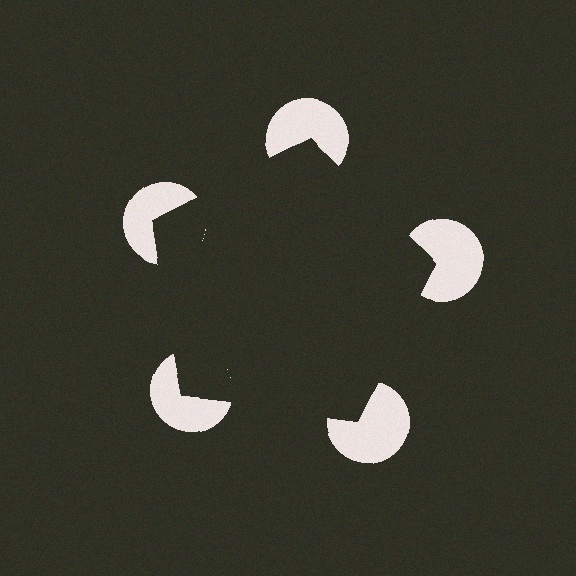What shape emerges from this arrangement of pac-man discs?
An illusory pentagon — its edges are inferred from the aligned wedge cuts in the pac-man discs, not physically drawn.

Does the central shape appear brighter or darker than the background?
It typically appears slightly darker than the background, even though no actual brightness change is drawn.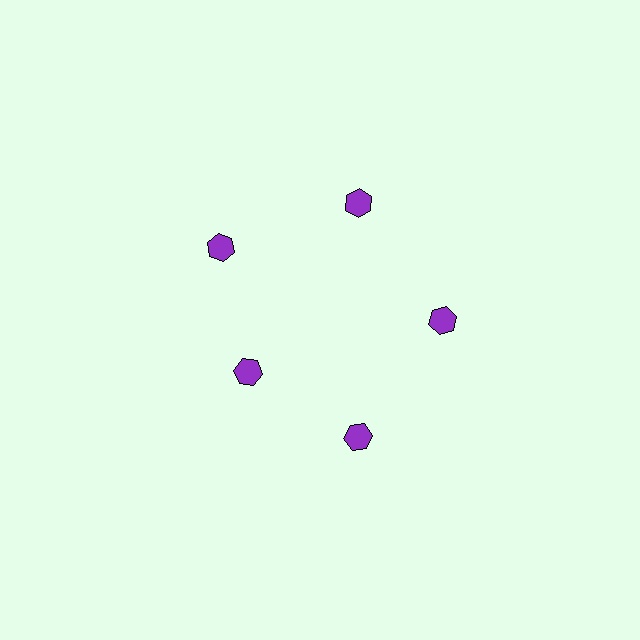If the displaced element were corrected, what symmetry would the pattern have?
It would have 5-fold rotational symmetry — the pattern would map onto itself every 72 degrees.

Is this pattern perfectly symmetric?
No. The 5 purple hexagons are arranged in a ring, but one element near the 8 o'clock position is pulled inward toward the center, breaking the 5-fold rotational symmetry.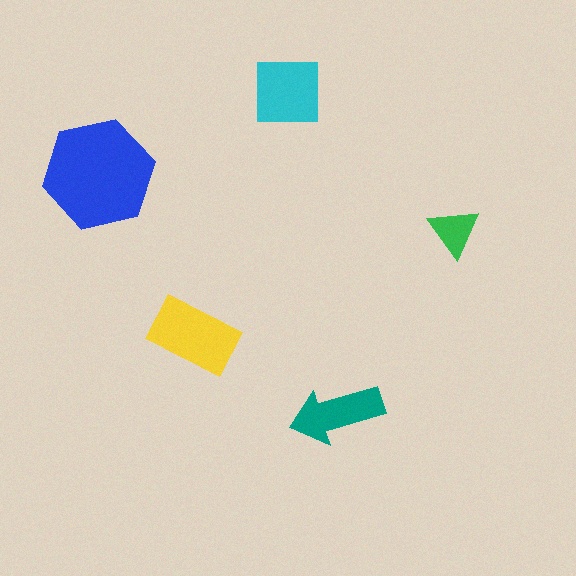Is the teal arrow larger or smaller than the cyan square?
Smaller.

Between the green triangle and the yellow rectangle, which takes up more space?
The yellow rectangle.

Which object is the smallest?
The green triangle.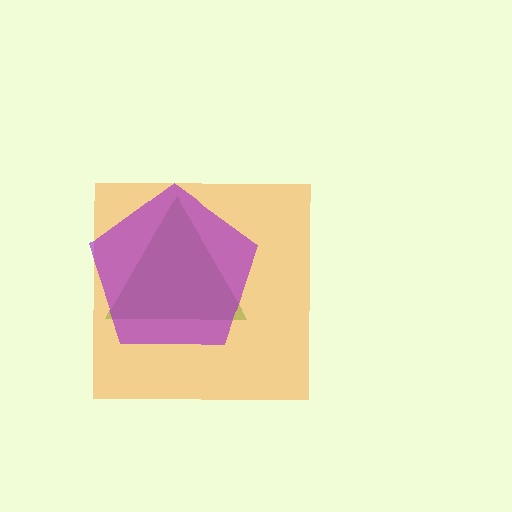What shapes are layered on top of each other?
The layered shapes are: a green triangle, an orange square, a purple pentagon.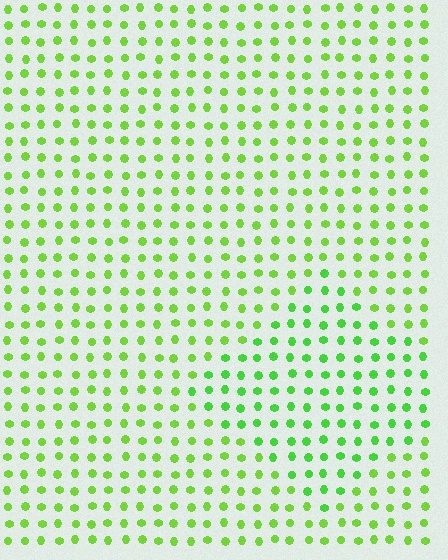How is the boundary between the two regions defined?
The boundary is defined purely by a slight shift in hue (about 19 degrees). Spacing, size, and orientation are identical on both sides.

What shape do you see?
I see a diamond.